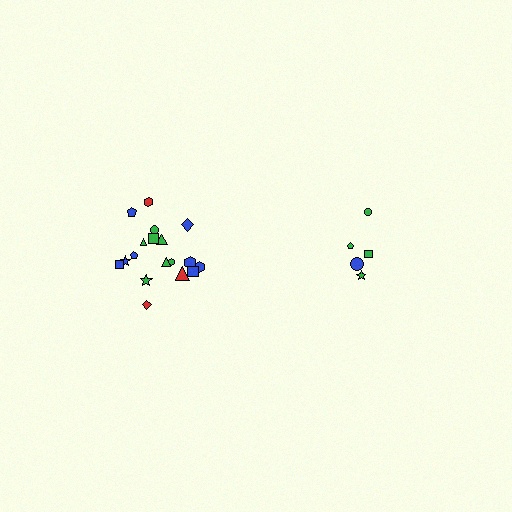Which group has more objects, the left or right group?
The left group.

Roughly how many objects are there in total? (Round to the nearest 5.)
Roughly 25 objects in total.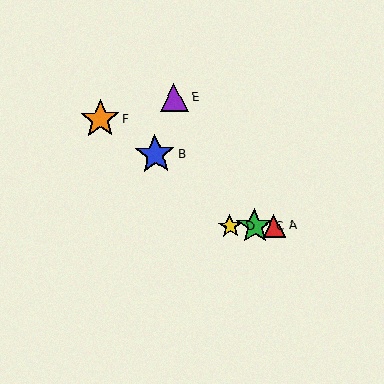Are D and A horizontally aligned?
Yes, both are at y≈226.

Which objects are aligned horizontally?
Objects A, C, D are aligned horizontally.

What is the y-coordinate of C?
Object C is at y≈226.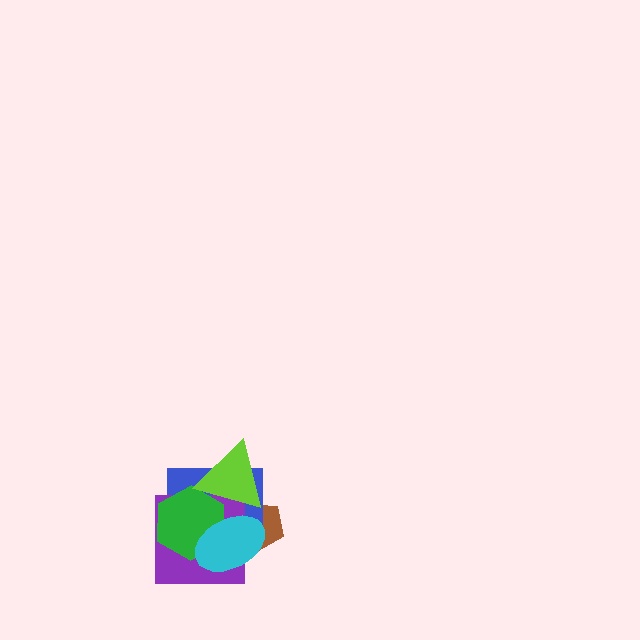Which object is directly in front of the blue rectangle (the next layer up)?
The purple square is directly in front of the blue rectangle.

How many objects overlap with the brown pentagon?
4 objects overlap with the brown pentagon.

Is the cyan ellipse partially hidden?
No, no other shape covers it.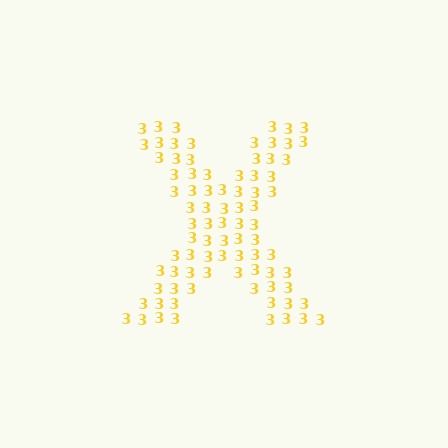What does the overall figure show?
The overall figure shows the letter X.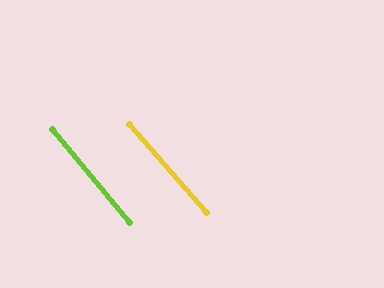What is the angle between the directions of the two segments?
Approximately 1 degree.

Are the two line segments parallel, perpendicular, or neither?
Parallel — their directions differ by only 1.5°.